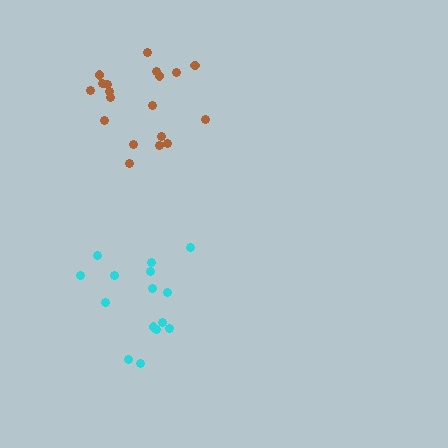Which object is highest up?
The brown cluster is topmost.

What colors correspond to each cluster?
The clusters are colored: cyan, brown.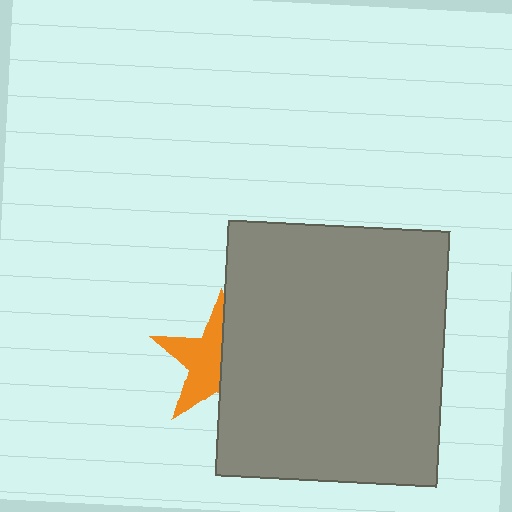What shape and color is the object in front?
The object in front is a gray rectangle.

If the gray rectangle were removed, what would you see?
You would see the complete orange star.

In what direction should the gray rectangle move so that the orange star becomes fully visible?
The gray rectangle should move right. That is the shortest direction to clear the overlap and leave the orange star fully visible.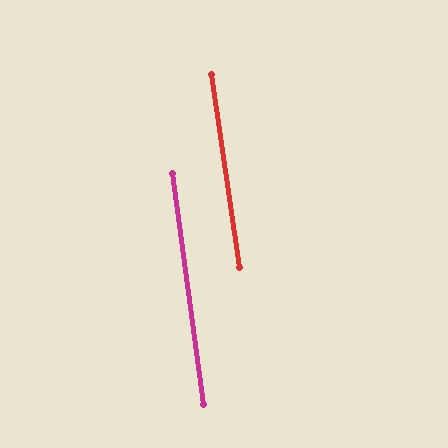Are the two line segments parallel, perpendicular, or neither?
Parallel — their directions differ by only 0.5°.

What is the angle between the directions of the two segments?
Approximately 1 degree.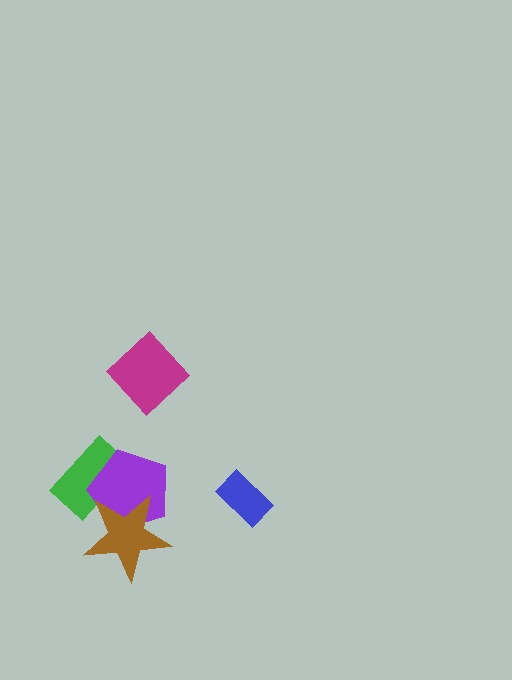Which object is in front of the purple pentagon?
The brown star is in front of the purple pentagon.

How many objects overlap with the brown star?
2 objects overlap with the brown star.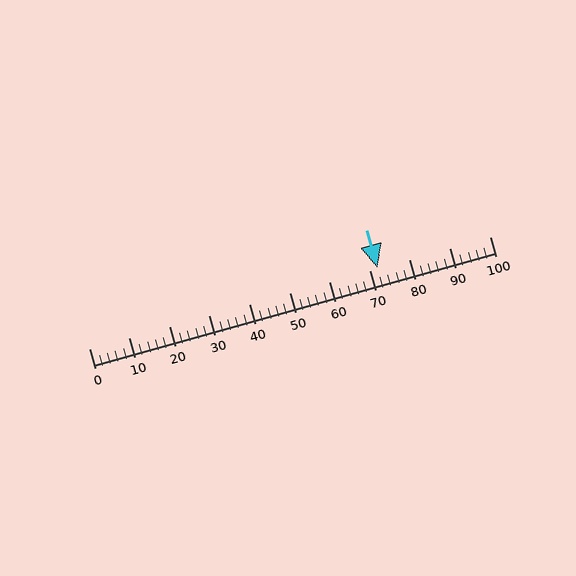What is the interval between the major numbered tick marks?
The major tick marks are spaced 10 units apart.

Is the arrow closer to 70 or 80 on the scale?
The arrow is closer to 70.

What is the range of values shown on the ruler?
The ruler shows values from 0 to 100.